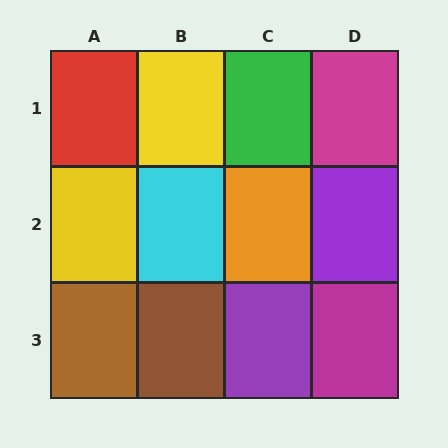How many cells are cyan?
1 cell is cyan.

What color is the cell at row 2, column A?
Yellow.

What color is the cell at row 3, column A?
Brown.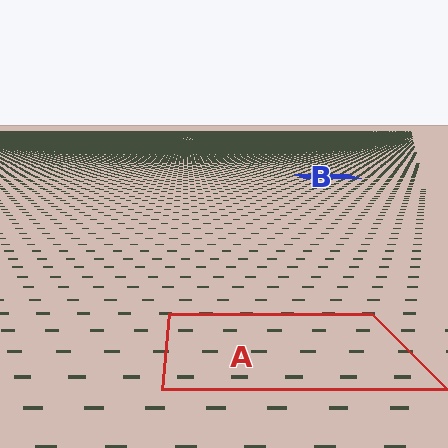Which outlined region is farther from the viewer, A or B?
Region B is farther from the viewer — the texture elements inside it appear smaller and more densely packed.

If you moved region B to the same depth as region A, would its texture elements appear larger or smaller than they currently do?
They would appear larger. At a closer depth, the same texture elements are projected at a bigger on-screen size.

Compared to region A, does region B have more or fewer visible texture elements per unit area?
Region B has more texture elements per unit area — they are packed more densely because it is farther away.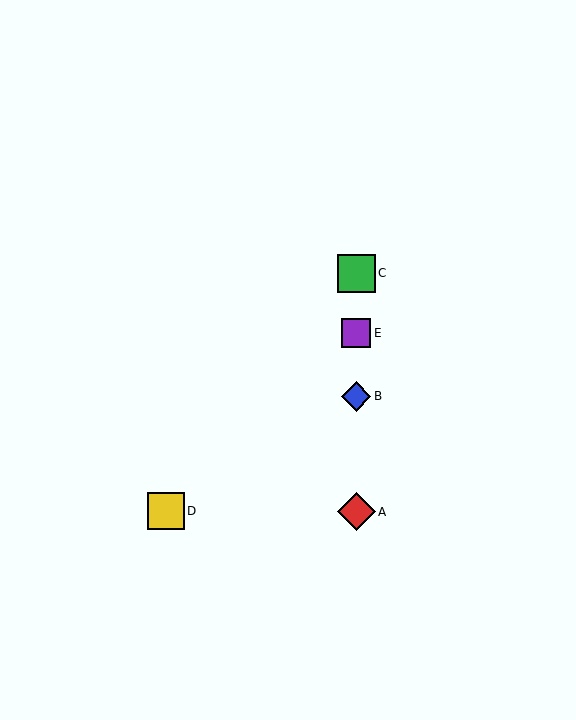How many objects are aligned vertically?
4 objects (A, B, C, E) are aligned vertically.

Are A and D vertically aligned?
No, A is at x≈356 and D is at x≈166.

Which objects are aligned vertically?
Objects A, B, C, E are aligned vertically.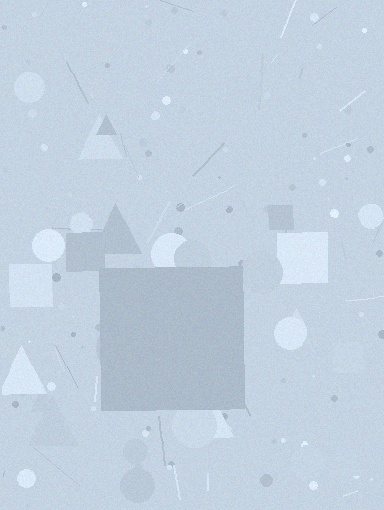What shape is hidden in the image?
A square is hidden in the image.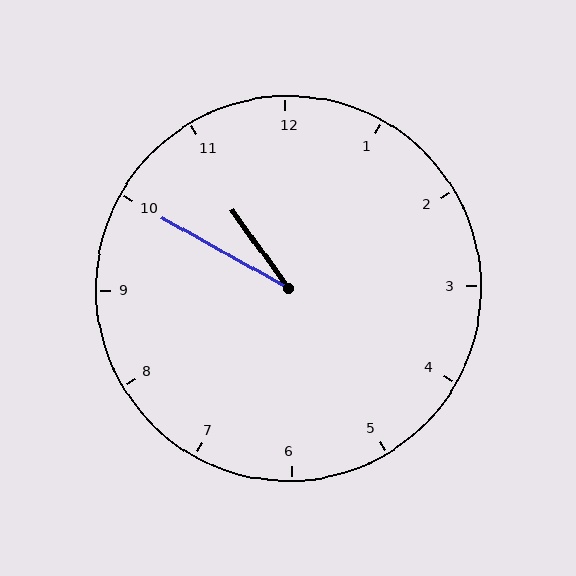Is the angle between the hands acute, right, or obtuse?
It is acute.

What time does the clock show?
10:50.